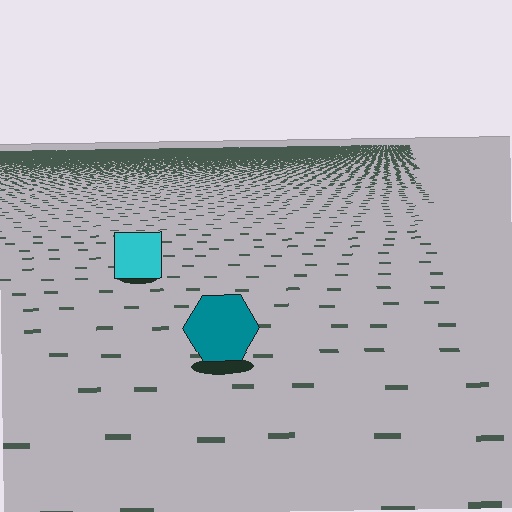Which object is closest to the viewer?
The teal hexagon is closest. The texture marks near it are larger and more spread out.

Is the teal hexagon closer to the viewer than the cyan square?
Yes. The teal hexagon is closer — you can tell from the texture gradient: the ground texture is coarser near it.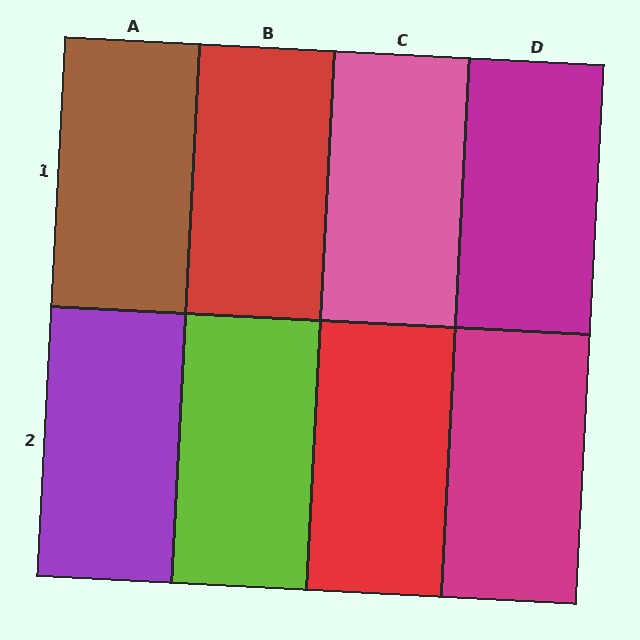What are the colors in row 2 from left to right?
Purple, lime, red, magenta.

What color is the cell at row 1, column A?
Brown.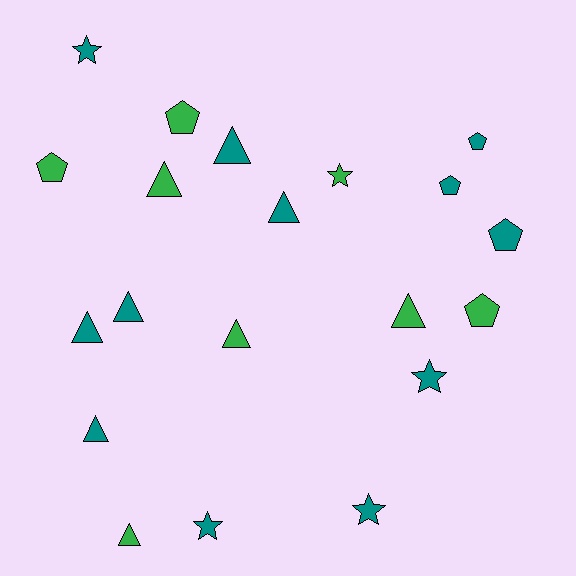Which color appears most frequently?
Teal, with 12 objects.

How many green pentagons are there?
There are 3 green pentagons.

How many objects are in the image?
There are 20 objects.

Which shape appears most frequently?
Triangle, with 9 objects.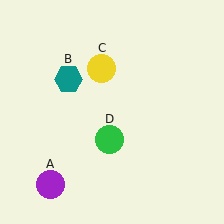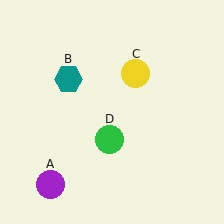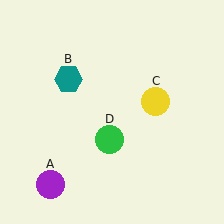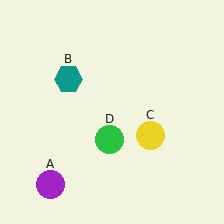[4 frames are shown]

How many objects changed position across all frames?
1 object changed position: yellow circle (object C).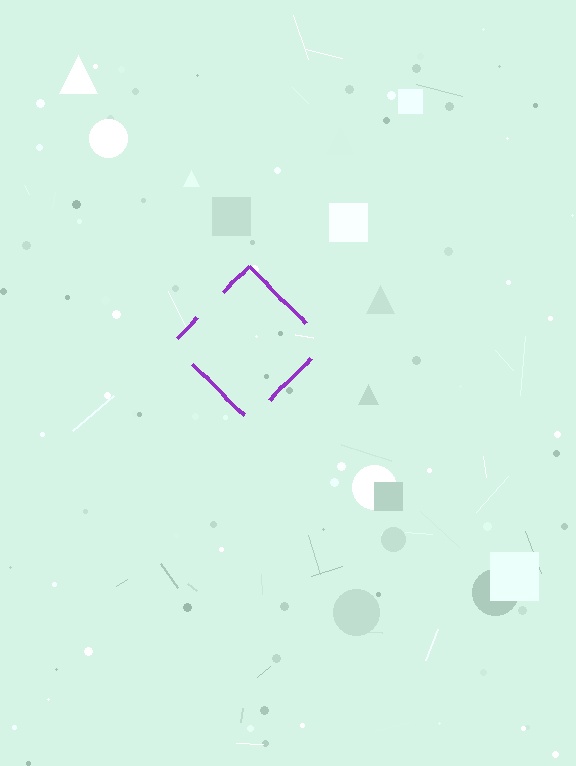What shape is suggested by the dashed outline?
The dashed outline suggests a diamond.